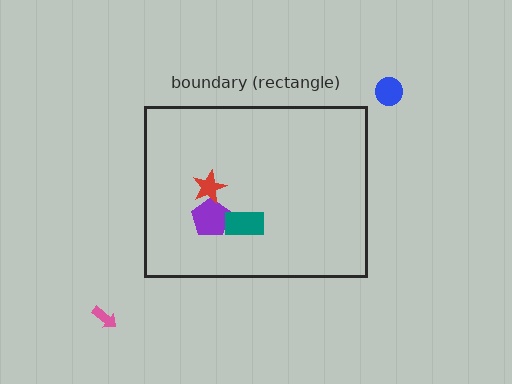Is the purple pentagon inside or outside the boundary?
Inside.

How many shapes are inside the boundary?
3 inside, 2 outside.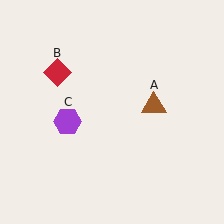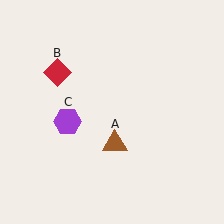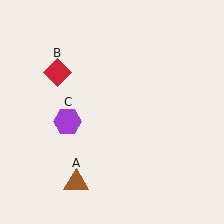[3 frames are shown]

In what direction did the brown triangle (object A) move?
The brown triangle (object A) moved down and to the left.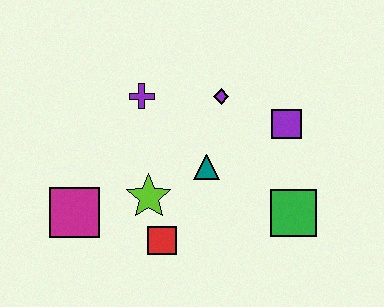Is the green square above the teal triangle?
No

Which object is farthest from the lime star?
The purple square is farthest from the lime star.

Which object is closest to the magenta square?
The lime star is closest to the magenta square.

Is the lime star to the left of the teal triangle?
Yes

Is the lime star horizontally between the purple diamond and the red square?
No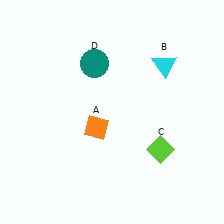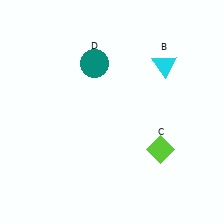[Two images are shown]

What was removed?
The orange diamond (A) was removed in Image 2.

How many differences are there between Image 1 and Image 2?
There is 1 difference between the two images.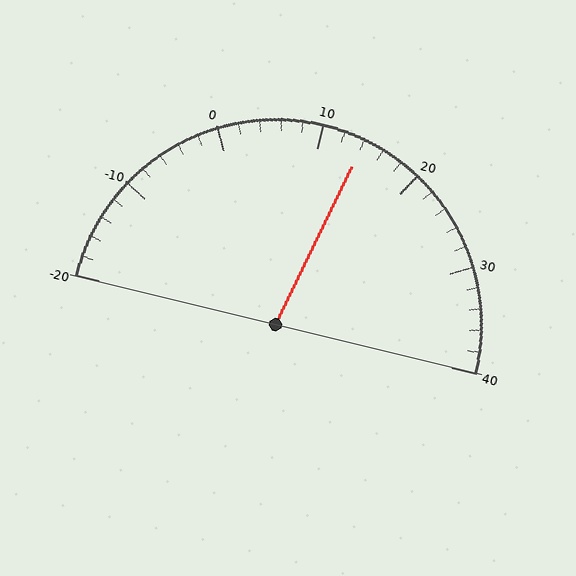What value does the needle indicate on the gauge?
The needle indicates approximately 14.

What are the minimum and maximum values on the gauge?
The gauge ranges from -20 to 40.